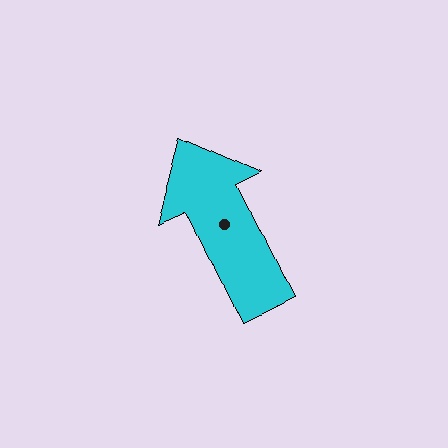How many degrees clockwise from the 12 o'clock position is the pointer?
Approximately 334 degrees.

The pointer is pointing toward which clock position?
Roughly 11 o'clock.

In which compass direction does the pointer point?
Northwest.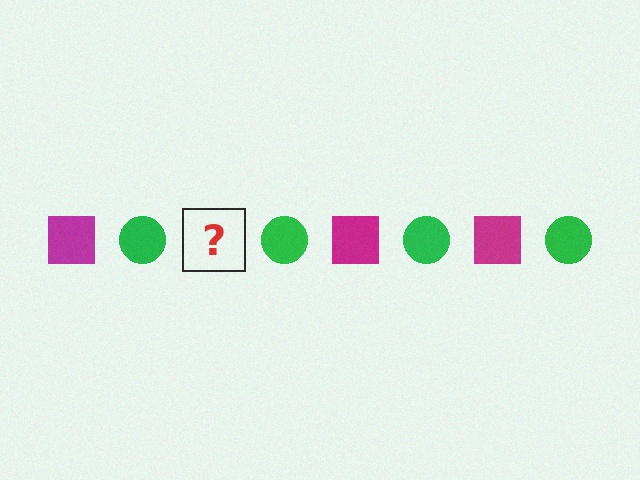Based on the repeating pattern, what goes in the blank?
The blank should be a magenta square.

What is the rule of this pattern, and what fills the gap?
The rule is that the pattern alternates between magenta square and green circle. The gap should be filled with a magenta square.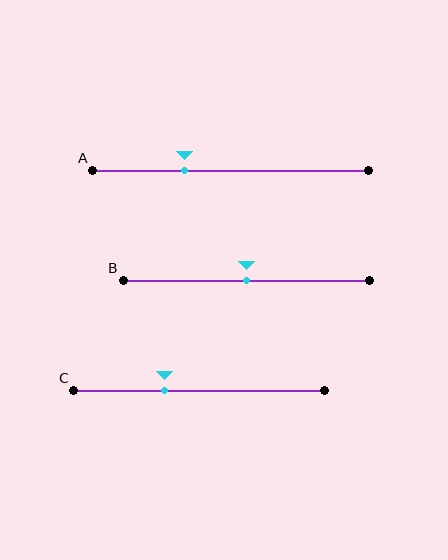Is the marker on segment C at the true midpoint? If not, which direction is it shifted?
No, the marker on segment C is shifted to the left by about 14% of the segment length.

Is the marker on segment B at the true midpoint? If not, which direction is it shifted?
Yes, the marker on segment B is at the true midpoint.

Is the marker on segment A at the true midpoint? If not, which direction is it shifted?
No, the marker on segment A is shifted to the left by about 17% of the segment length.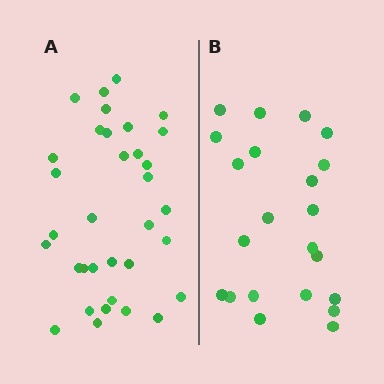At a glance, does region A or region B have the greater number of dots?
Region A (the left region) has more dots.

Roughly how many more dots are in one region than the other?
Region A has roughly 12 or so more dots than region B.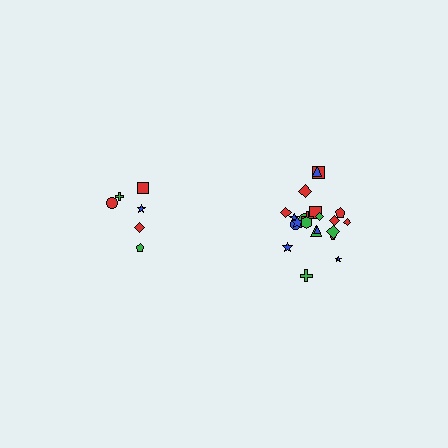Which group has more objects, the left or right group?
The right group.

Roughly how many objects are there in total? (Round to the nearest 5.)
Roughly 30 objects in total.